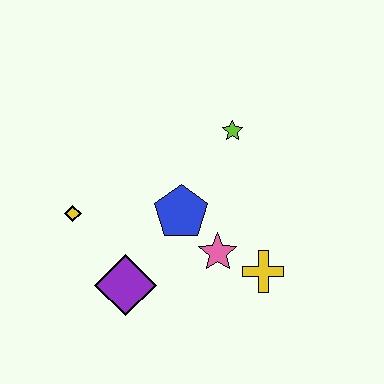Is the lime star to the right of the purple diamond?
Yes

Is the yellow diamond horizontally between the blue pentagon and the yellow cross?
No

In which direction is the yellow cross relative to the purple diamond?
The yellow cross is to the right of the purple diamond.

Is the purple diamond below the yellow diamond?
Yes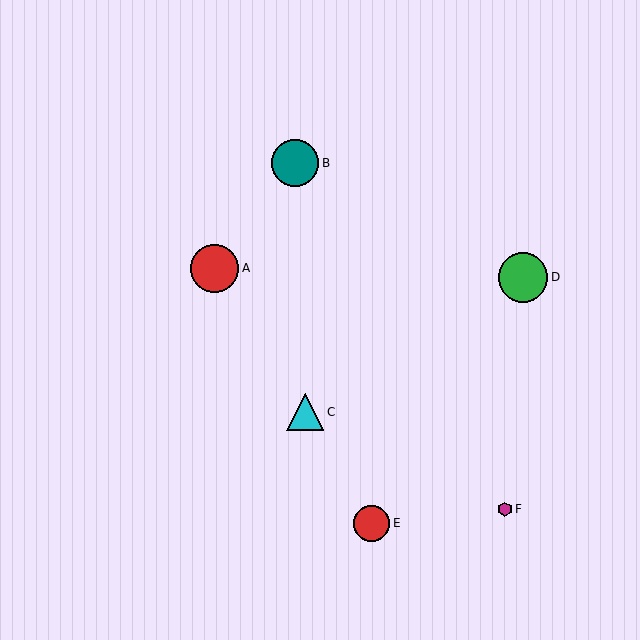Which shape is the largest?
The green circle (labeled D) is the largest.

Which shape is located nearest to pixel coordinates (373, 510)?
The red circle (labeled E) at (371, 523) is nearest to that location.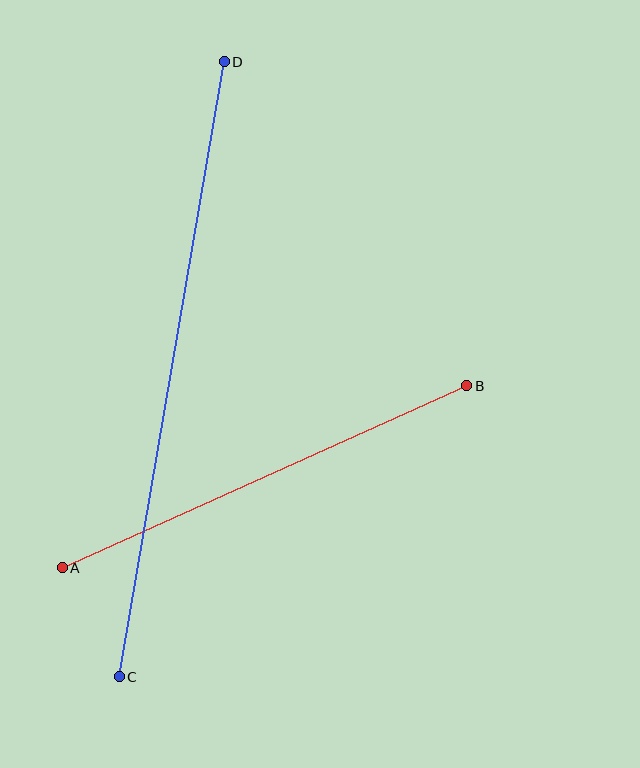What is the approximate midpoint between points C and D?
The midpoint is at approximately (172, 369) pixels.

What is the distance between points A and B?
The distance is approximately 444 pixels.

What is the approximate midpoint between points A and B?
The midpoint is at approximately (265, 477) pixels.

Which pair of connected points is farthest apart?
Points C and D are farthest apart.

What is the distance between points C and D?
The distance is approximately 624 pixels.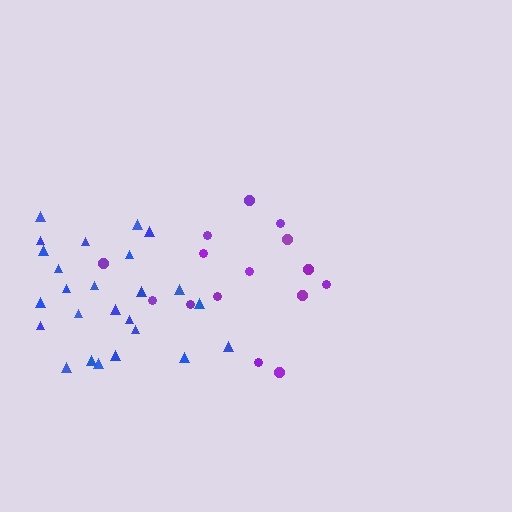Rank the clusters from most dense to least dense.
blue, purple.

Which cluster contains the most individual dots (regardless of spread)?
Blue (25).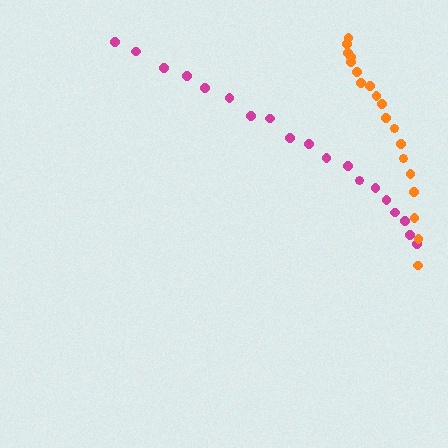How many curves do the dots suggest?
There are 2 distinct paths.